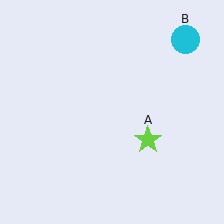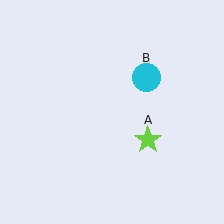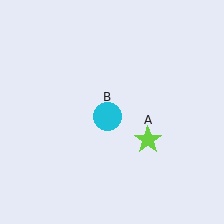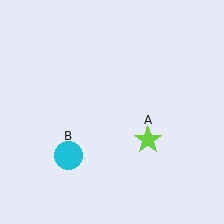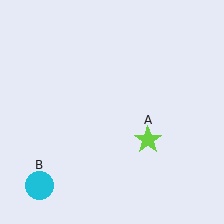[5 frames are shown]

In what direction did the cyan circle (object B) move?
The cyan circle (object B) moved down and to the left.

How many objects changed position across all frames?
1 object changed position: cyan circle (object B).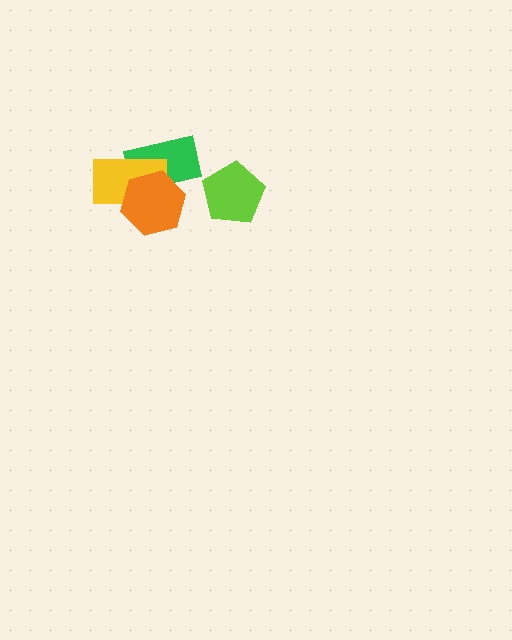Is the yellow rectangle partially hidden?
Yes, it is partially covered by another shape.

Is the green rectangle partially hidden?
Yes, it is partially covered by another shape.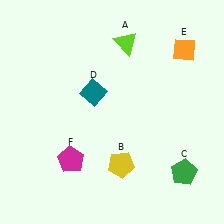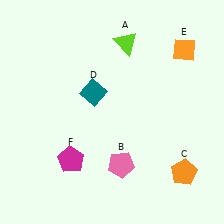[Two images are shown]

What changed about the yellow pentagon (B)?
In Image 1, B is yellow. In Image 2, it changed to pink.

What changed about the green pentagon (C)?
In Image 1, C is green. In Image 2, it changed to orange.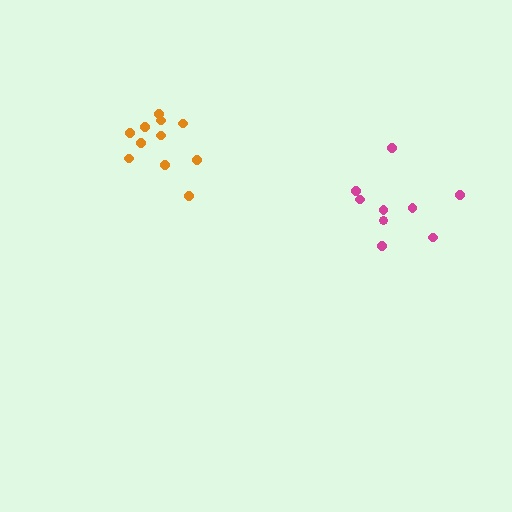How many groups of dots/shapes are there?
There are 2 groups.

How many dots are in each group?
Group 1: 11 dots, Group 2: 9 dots (20 total).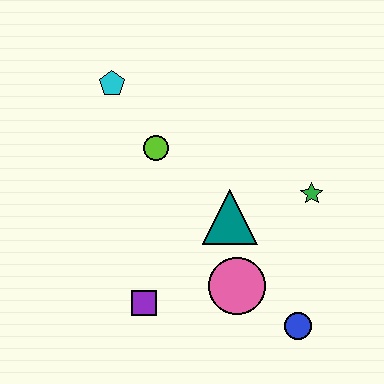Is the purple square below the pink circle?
Yes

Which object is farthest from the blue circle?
The cyan pentagon is farthest from the blue circle.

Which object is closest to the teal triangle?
The pink circle is closest to the teal triangle.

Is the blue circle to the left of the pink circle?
No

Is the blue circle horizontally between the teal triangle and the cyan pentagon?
No